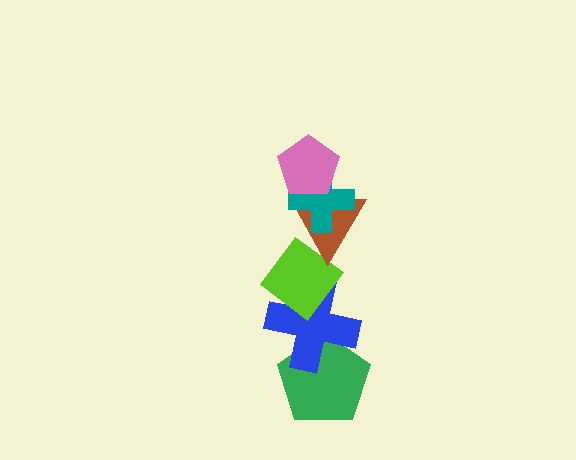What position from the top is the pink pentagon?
The pink pentagon is 1st from the top.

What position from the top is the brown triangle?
The brown triangle is 3rd from the top.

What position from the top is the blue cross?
The blue cross is 5th from the top.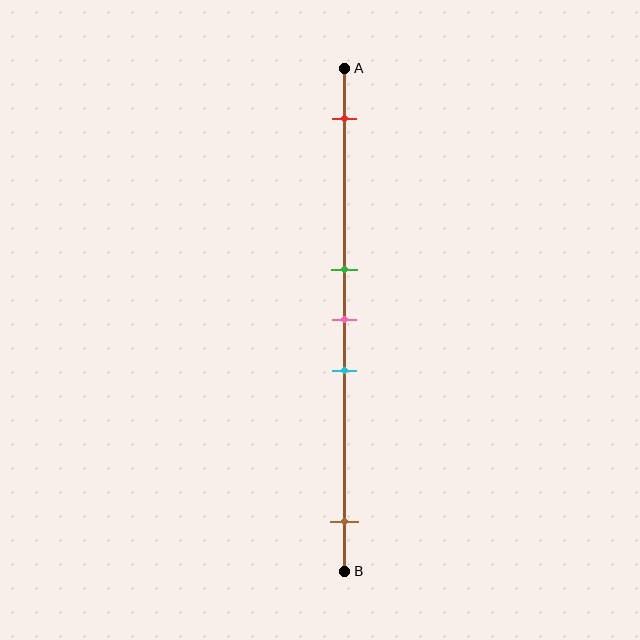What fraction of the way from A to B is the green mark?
The green mark is approximately 40% (0.4) of the way from A to B.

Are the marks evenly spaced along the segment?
No, the marks are not evenly spaced.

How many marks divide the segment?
There are 5 marks dividing the segment.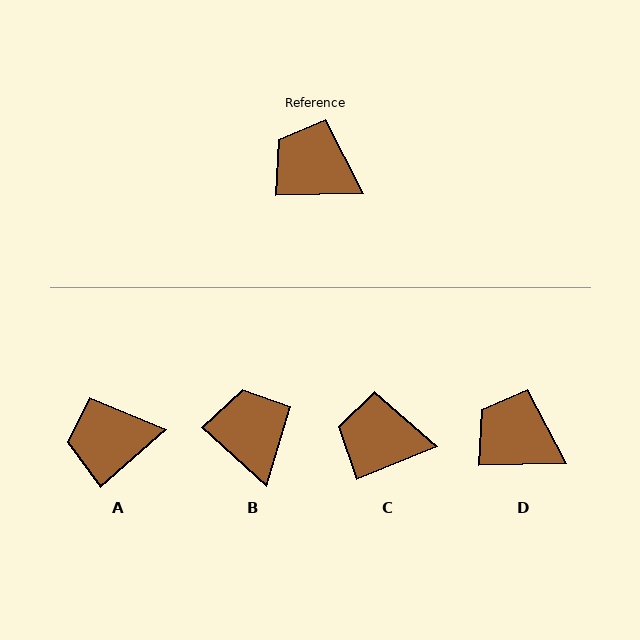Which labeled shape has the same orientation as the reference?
D.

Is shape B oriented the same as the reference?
No, it is off by about 44 degrees.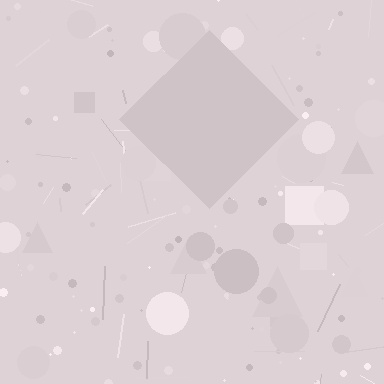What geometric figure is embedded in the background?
A diamond is embedded in the background.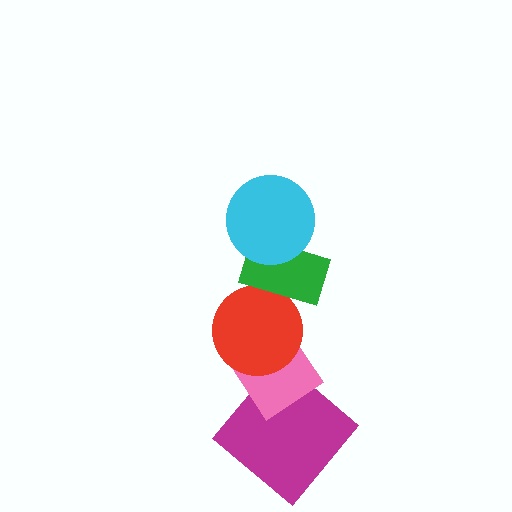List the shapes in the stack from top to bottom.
From top to bottom: the cyan circle, the green rectangle, the red circle, the pink diamond, the magenta diamond.